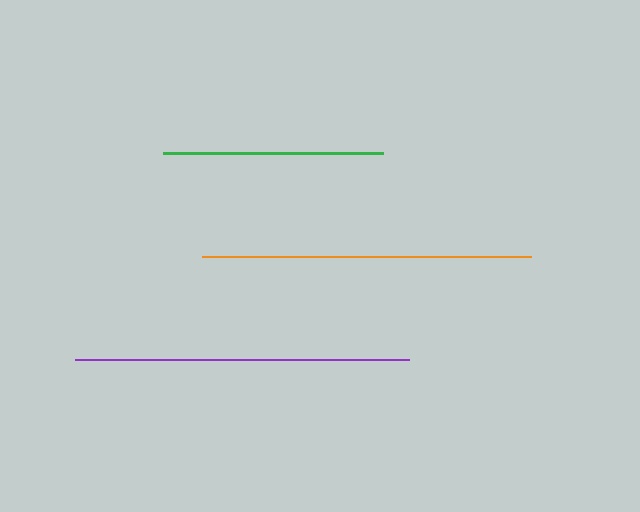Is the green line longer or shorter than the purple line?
The purple line is longer than the green line.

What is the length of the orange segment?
The orange segment is approximately 329 pixels long.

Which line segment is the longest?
The purple line is the longest at approximately 334 pixels.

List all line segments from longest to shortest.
From longest to shortest: purple, orange, green.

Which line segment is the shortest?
The green line is the shortest at approximately 220 pixels.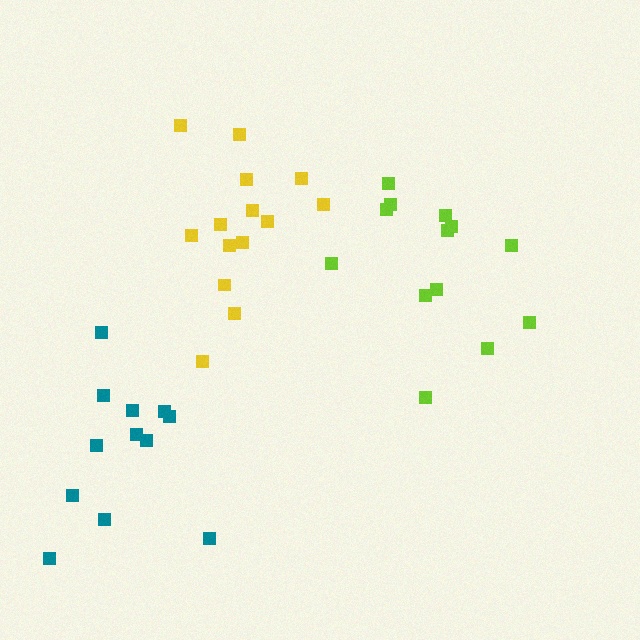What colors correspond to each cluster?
The clusters are colored: yellow, teal, lime.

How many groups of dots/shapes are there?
There are 3 groups.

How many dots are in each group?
Group 1: 14 dots, Group 2: 12 dots, Group 3: 13 dots (39 total).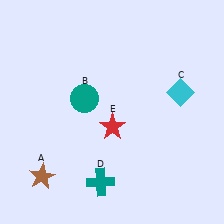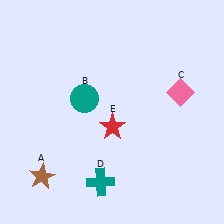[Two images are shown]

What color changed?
The diamond (C) changed from cyan in Image 1 to pink in Image 2.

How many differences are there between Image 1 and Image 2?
There is 1 difference between the two images.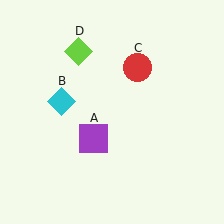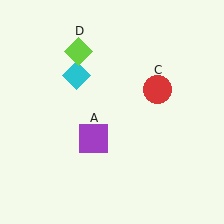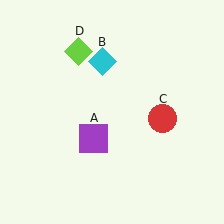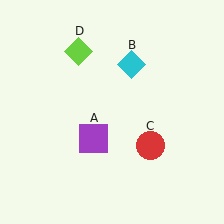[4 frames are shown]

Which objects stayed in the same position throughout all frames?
Purple square (object A) and lime diamond (object D) remained stationary.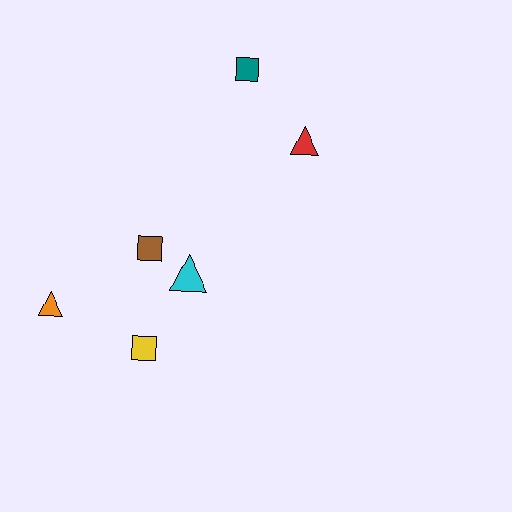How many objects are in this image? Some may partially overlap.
There are 6 objects.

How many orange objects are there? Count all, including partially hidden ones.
There is 1 orange object.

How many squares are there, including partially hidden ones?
There are 3 squares.